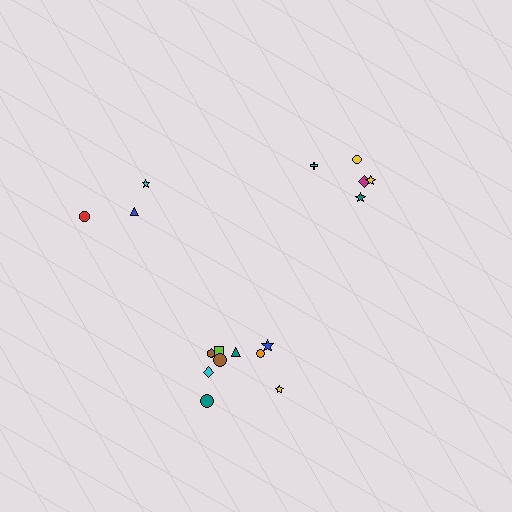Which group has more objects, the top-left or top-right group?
The top-right group.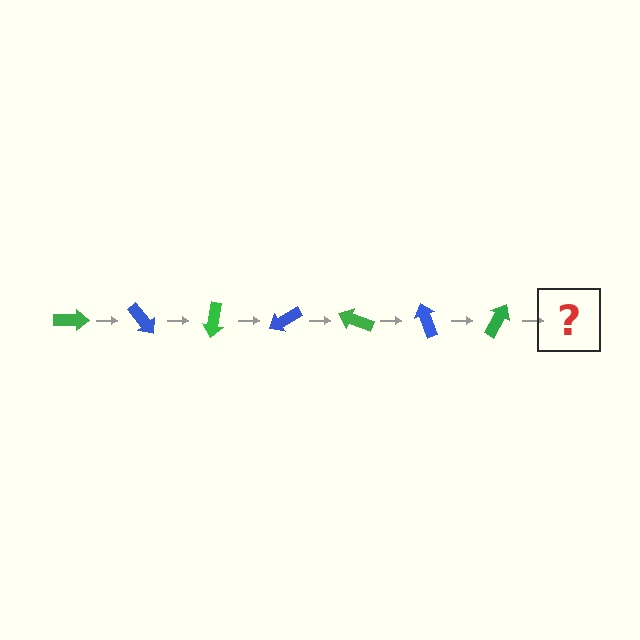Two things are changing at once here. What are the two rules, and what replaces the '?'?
The two rules are that it rotates 50 degrees each step and the color cycles through green and blue. The '?' should be a blue arrow, rotated 350 degrees from the start.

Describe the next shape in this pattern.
It should be a blue arrow, rotated 350 degrees from the start.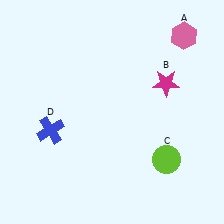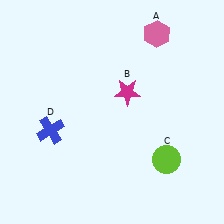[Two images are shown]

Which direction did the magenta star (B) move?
The magenta star (B) moved left.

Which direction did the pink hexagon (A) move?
The pink hexagon (A) moved left.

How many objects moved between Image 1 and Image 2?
2 objects moved between the two images.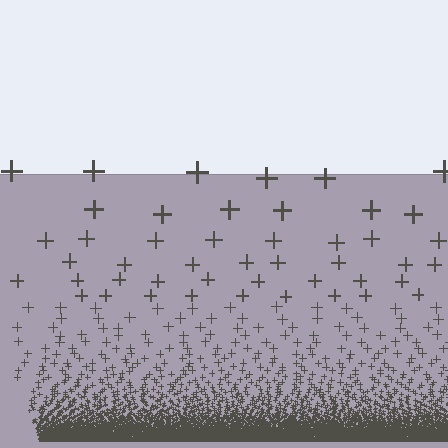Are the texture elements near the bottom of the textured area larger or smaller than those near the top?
Smaller. The gradient is inverted — elements near the bottom are smaller and denser.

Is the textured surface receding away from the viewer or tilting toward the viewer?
The surface appears to tilt toward the viewer. Texture elements get larger and sparser toward the top.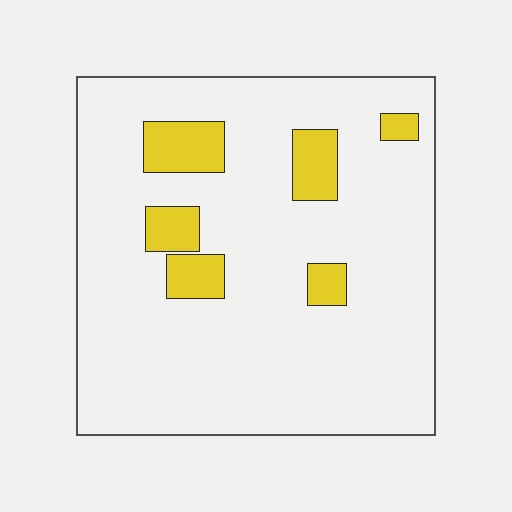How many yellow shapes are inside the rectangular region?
6.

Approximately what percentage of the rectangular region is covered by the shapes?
Approximately 10%.